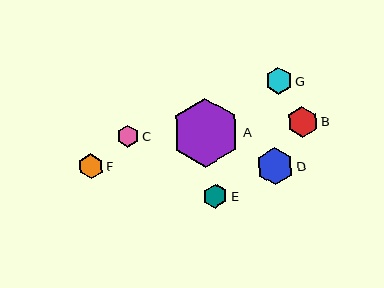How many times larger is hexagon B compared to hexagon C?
Hexagon B is approximately 1.4 times the size of hexagon C.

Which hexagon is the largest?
Hexagon A is the largest with a size of approximately 69 pixels.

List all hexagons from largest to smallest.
From largest to smallest: A, D, B, G, F, E, C.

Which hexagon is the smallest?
Hexagon C is the smallest with a size of approximately 22 pixels.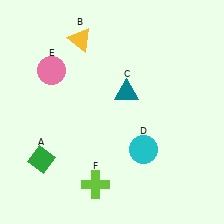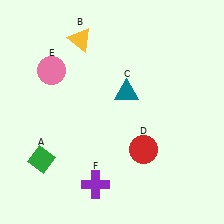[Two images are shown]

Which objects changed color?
D changed from cyan to red. F changed from lime to purple.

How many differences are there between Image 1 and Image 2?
There are 2 differences between the two images.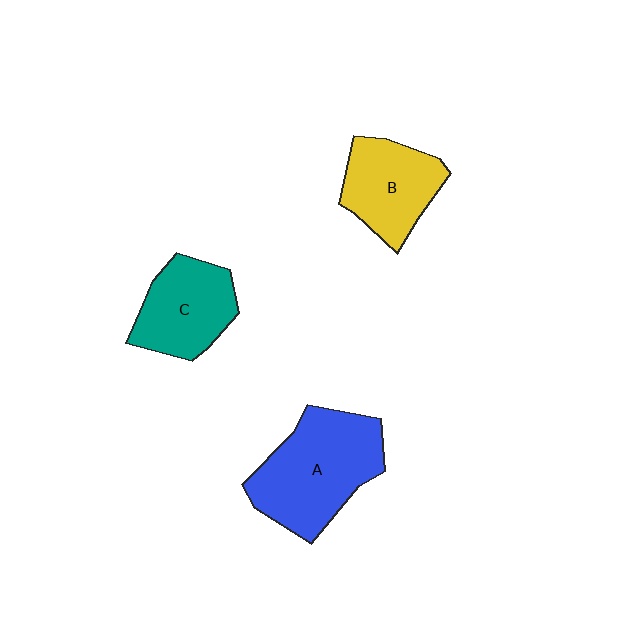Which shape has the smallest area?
Shape B (yellow).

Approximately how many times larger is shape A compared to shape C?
Approximately 1.5 times.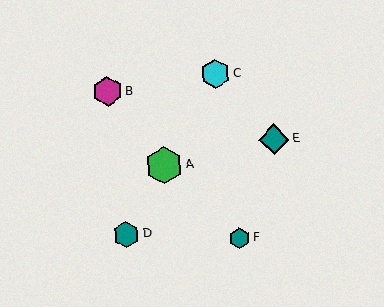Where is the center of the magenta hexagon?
The center of the magenta hexagon is at (107, 91).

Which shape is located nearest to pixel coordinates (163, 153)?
The green hexagon (labeled A) at (164, 165) is nearest to that location.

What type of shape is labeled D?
Shape D is a teal hexagon.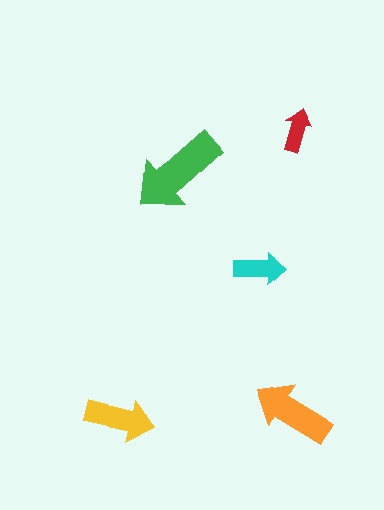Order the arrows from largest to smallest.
the green one, the orange one, the yellow one, the cyan one, the red one.